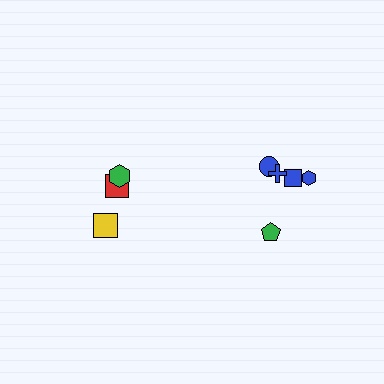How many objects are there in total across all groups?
There are 8 objects.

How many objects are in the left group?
There are 3 objects.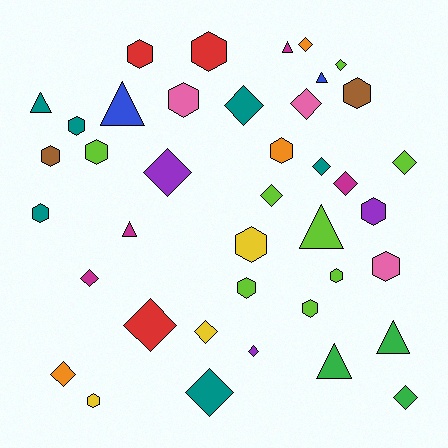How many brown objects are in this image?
There are 2 brown objects.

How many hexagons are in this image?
There are 16 hexagons.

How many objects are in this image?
There are 40 objects.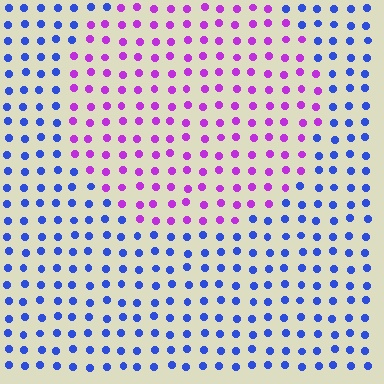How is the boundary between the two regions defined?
The boundary is defined purely by a slight shift in hue (about 61 degrees). Spacing, size, and orientation are identical on both sides.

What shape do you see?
I see a circle.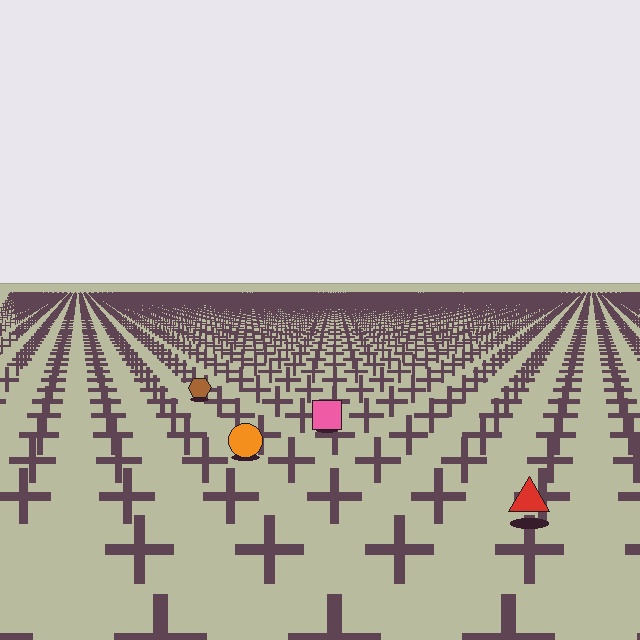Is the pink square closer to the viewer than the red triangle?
No. The red triangle is closer — you can tell from the texture gradient: the ground texture is coarser near it.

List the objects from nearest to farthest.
From nearest to farthest: the red triangle, the orange circle, the pink square, the brown hexagon.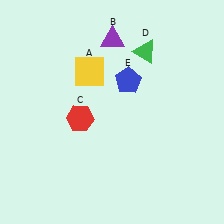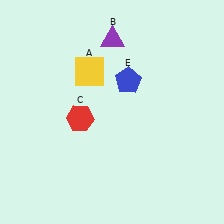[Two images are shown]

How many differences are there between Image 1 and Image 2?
There is 1 difference between the two images.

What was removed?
The green triangle (D) was removed in Image 2.